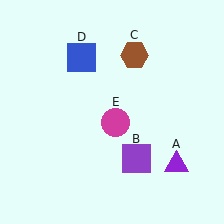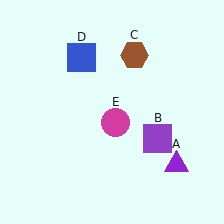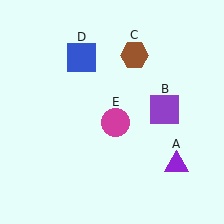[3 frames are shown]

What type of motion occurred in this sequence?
The purple square (object B) rotated counterclockwise around the center of the scene.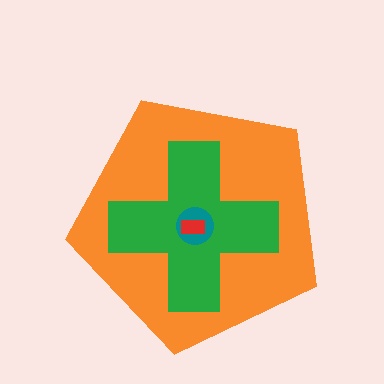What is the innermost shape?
The red rectangle.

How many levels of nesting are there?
4.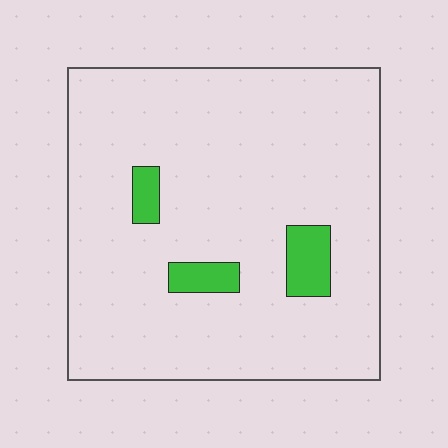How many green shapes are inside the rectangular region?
3.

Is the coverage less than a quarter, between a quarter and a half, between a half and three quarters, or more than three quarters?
Less than a quarter.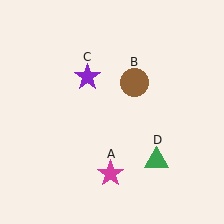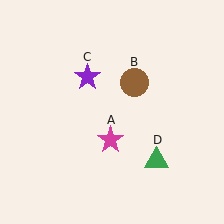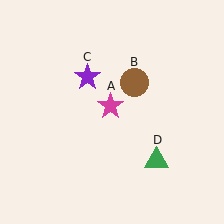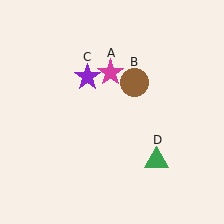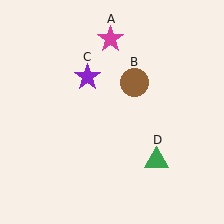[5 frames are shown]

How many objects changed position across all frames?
1 object changed position: magenta star (object A).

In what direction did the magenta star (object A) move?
The magenta star (object A) moved up.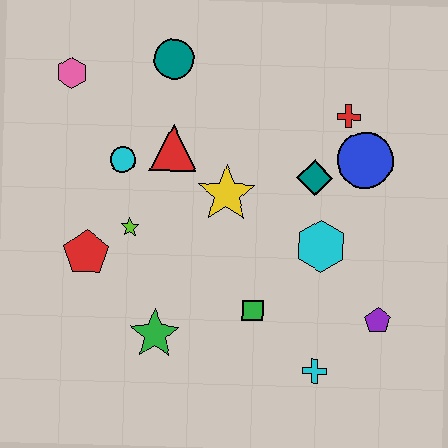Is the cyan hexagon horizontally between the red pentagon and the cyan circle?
No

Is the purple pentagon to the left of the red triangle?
No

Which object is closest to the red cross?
The blue circle is closest to the red cross.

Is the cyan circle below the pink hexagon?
Yes